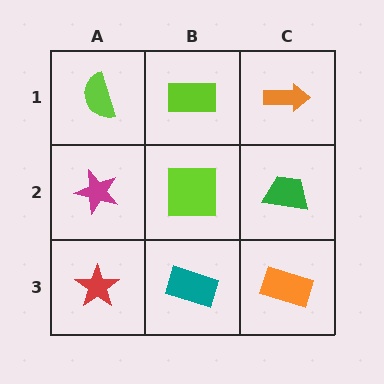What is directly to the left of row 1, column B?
A lime semicircle.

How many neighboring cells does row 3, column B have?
3.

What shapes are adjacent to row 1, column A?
A magenta star (row 2, column A), a lime rectangle (row 1, column B).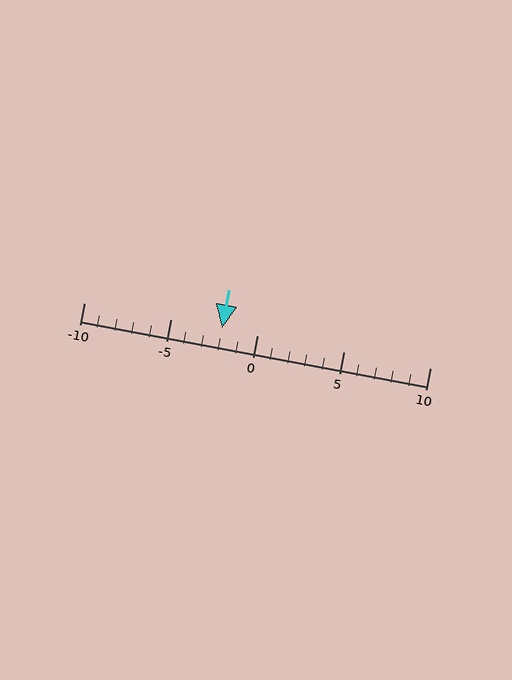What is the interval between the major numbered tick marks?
The major tick marks are spaced 5 units apart.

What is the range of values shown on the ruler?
The ruler shows values from -10 to 10.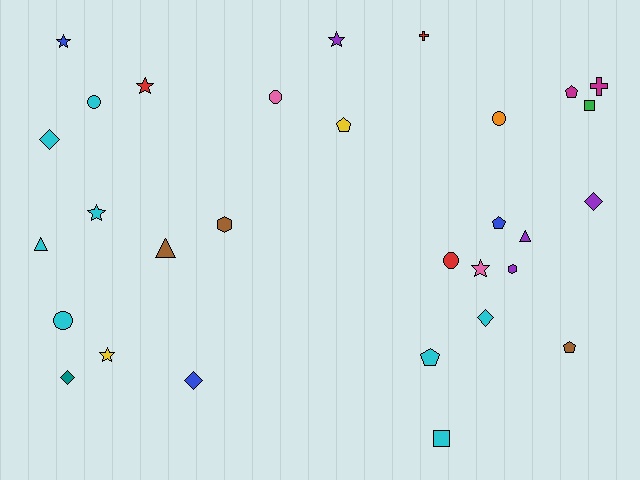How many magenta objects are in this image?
There are 2 magenta objects.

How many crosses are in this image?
There are 2 crosses.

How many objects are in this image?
There are 30 objects.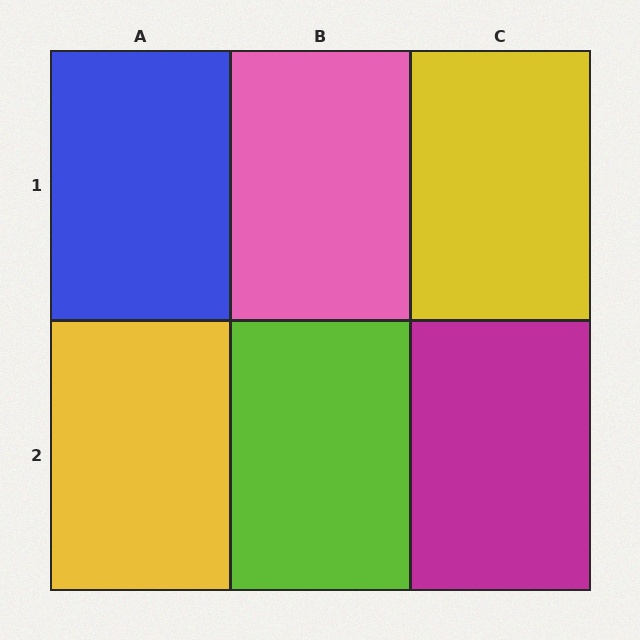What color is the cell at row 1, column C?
Yellow.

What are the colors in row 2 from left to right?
Yellow, lime, magenta.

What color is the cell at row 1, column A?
Blue.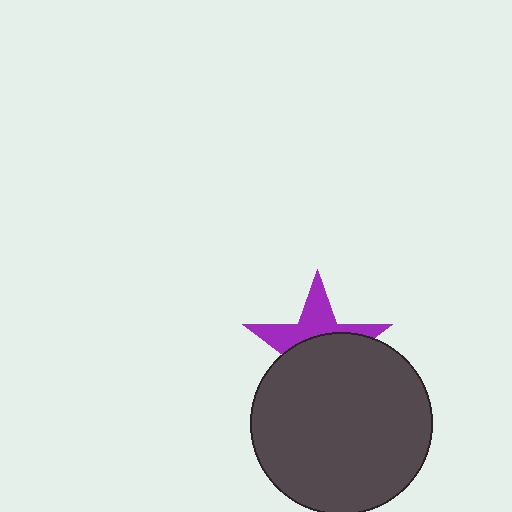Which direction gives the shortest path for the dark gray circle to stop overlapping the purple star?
Moving down gives the shortest separation.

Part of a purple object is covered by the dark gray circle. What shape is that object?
It is a star.